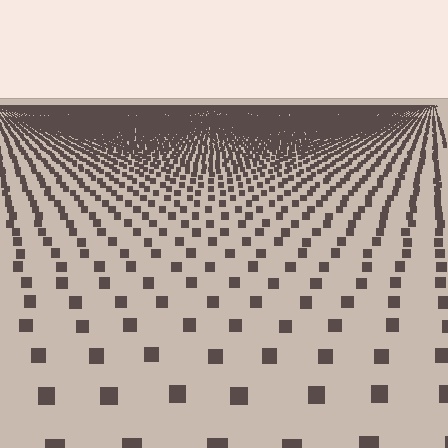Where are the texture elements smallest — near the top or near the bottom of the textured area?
Near the top.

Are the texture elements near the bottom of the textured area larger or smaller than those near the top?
Larger. Near the bottom, elements are closer to the viewer and appear at a bigger on-screen size.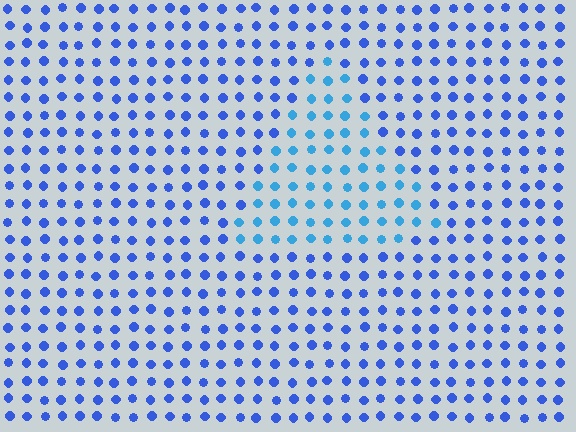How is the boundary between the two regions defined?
The boundary is defined purely by a slight shift in hue (about 27 degrees). Spacing, size, and orientation are identical on both sides.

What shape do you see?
I see a triangle.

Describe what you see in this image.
The image is filled with small blue elements in a uniform arrangement. A triangle-shaped region is visible where the elements are tinted to a slightly different hue, forming a subtle color boundary.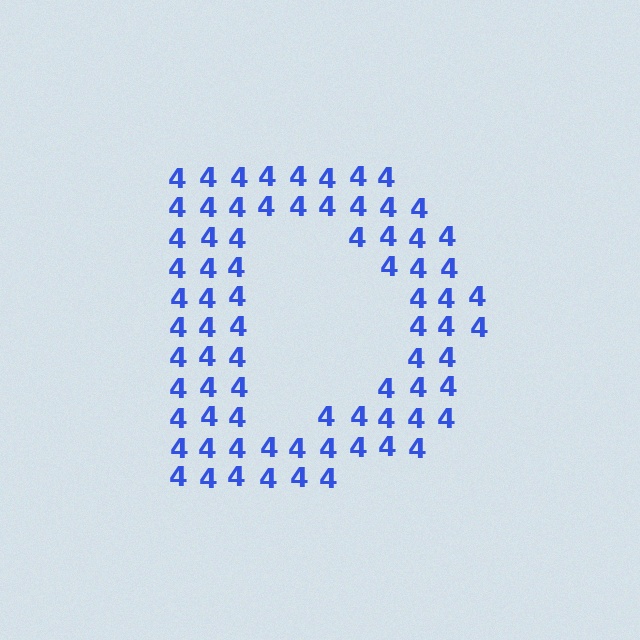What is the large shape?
The large shape is the letter D.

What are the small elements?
The small elements are digit 4's.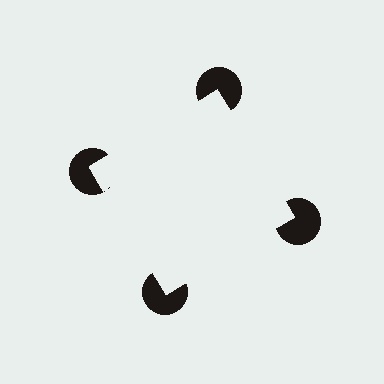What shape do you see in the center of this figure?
An illusory square — its edges are inferred from the aligned wedge cuts in the pac-man discs, not physically drawn.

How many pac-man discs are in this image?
There are 4 — one at each vertex of the illusory square.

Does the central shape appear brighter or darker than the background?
It typically appears slightly brighter than the background, even though no actual brightness change is drawn.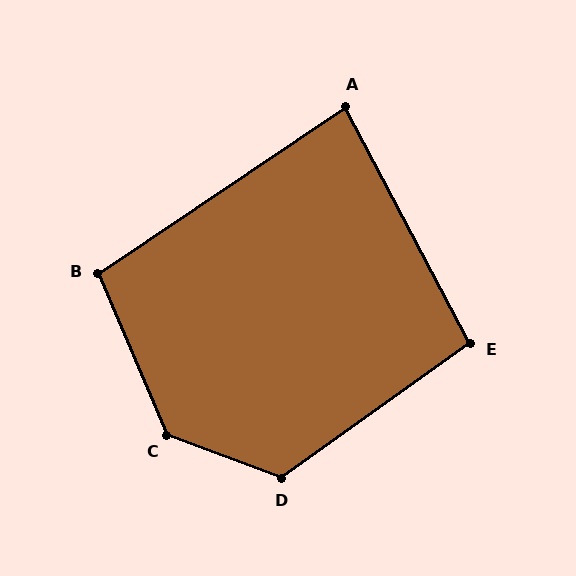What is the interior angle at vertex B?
Approximately 101 degrees (obtuse).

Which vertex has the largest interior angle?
C, at approximately 134 degrees.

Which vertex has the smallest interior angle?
A, at approximately 84 degrees.